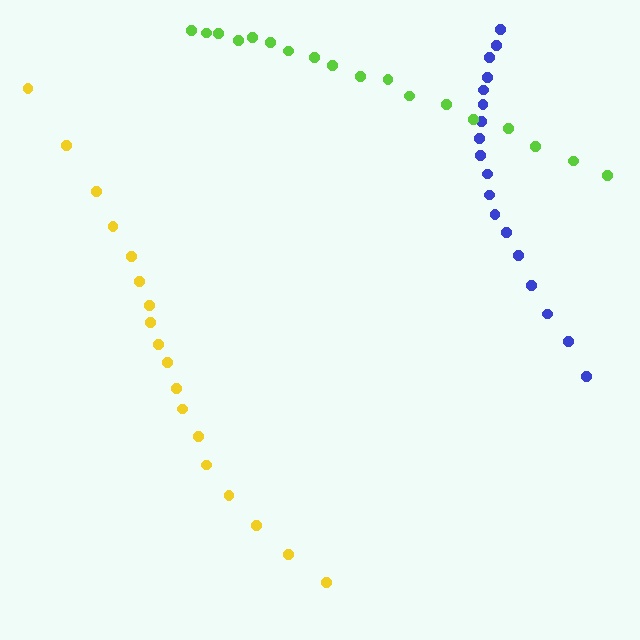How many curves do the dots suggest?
There are 3 distinct paths.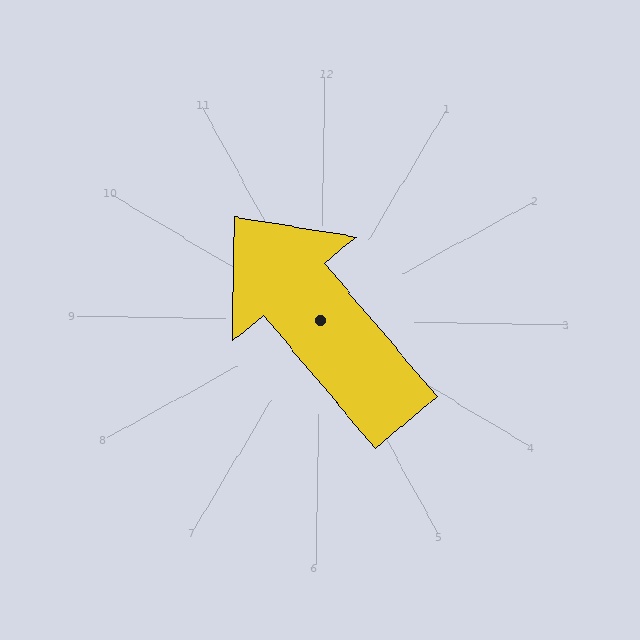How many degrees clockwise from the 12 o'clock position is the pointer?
Approximately 319 degrees.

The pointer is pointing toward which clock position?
Roughly 11 o'clock.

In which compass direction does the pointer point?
Northwest.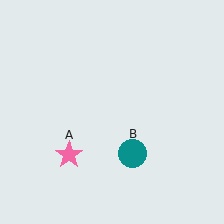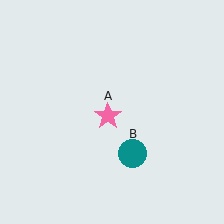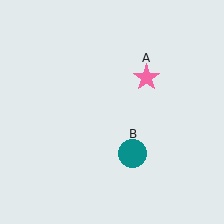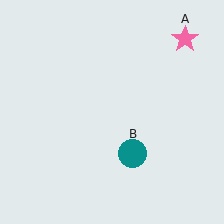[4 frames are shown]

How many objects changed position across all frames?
1 object changed position: pink star (object A).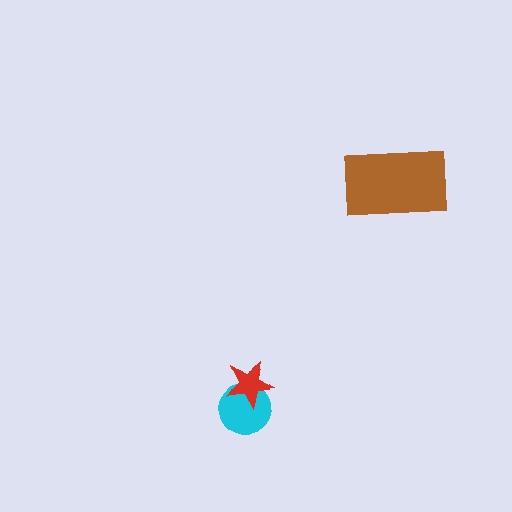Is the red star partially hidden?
No, no other shape covers it.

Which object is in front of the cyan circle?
The red star is in front of the cyan circle.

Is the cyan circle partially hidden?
Yes, it is partially covered by another shape.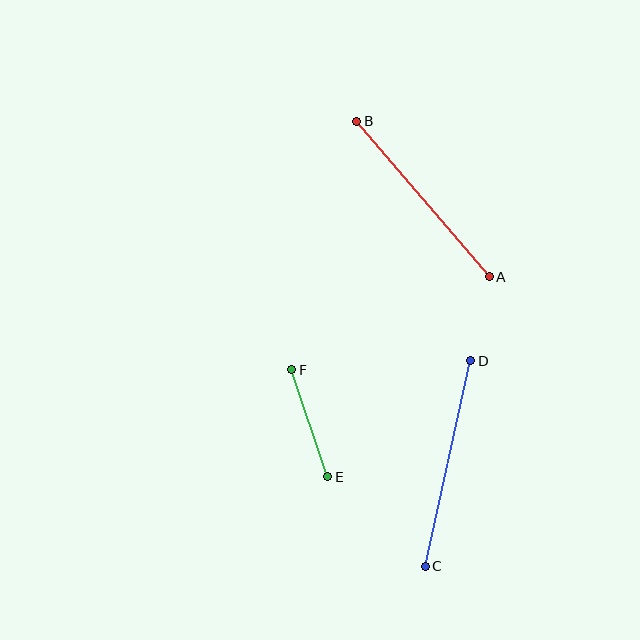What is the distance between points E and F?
The distance is approximately 113 pixels.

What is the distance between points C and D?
The distance is approximately 210 pixels.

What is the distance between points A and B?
The distance is approximately 204 pixels.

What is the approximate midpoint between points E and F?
The midpoint is at approximately (310, 423) pixels.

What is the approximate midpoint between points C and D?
The midpoint is at approximately (448, 463) pixels.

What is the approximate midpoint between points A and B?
The midpoint is at approximately (423, 199) pixels.